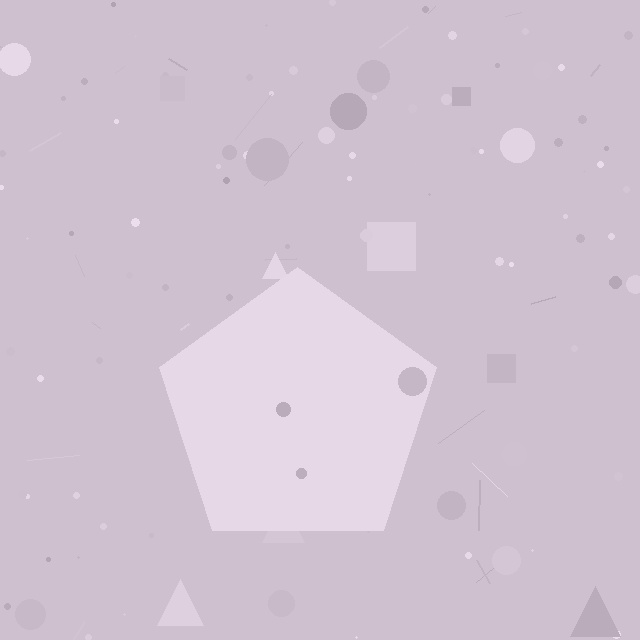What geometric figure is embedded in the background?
A pentagon is embedded in the background.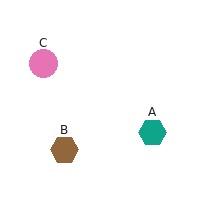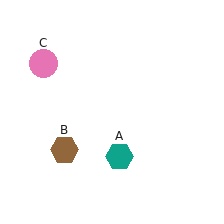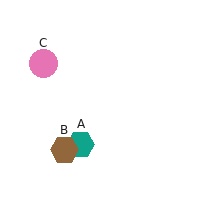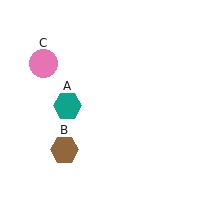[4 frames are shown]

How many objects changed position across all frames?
1 object changed position: teal hexagon (object A).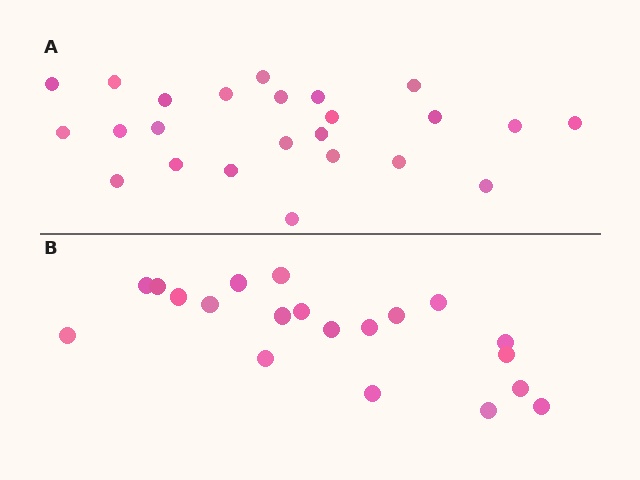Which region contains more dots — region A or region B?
Region A (the top region) has more dots.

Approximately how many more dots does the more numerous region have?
Region A has about 4 more dots than region B.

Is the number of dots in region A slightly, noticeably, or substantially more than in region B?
Region A has only slightly more — the two regions are fairly close. The ratio is roughly 1.2 to 1.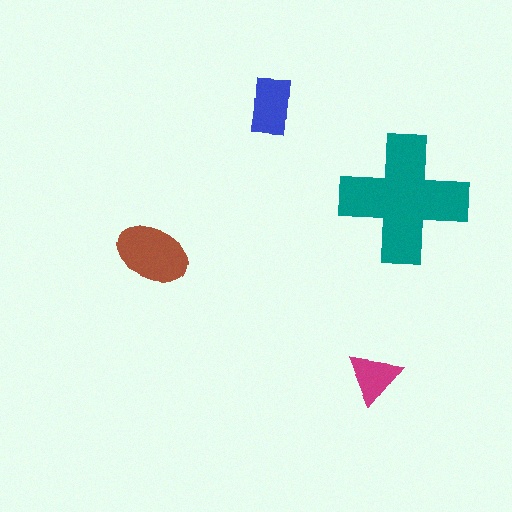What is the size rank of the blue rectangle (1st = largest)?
3rd.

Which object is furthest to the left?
The brown ellipse is leftmost.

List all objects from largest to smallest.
The teal cross, the brown ellipse, the blue rectangle, the magenta triangle.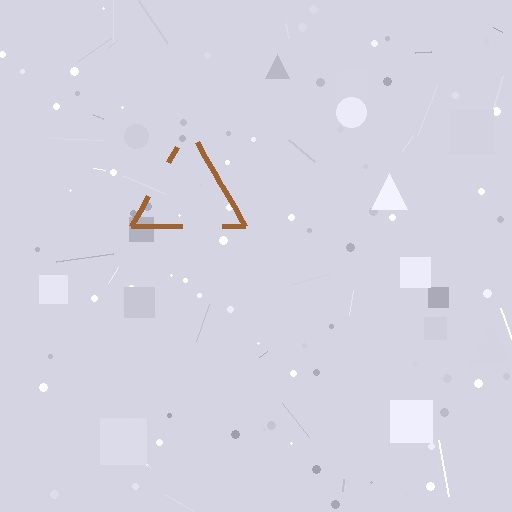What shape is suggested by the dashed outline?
The dashed outline suggests a triangle.